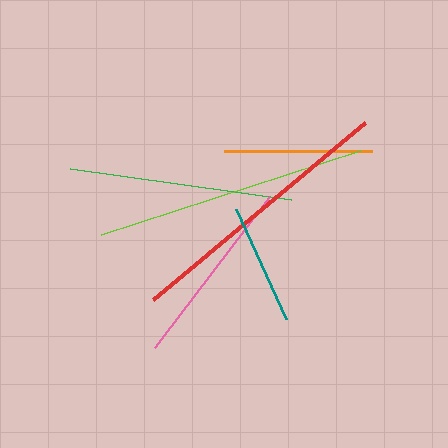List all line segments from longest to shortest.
From longest to shortest: red, lime, green, pink, orange, teal.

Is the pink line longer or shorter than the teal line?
The pink line is longer than the teal line.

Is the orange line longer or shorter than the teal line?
The orange line is longer than the teal line.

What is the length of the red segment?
The red segment is approximately 276 pixels long.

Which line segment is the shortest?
The teal line is the shortest at approximately 121 pixels.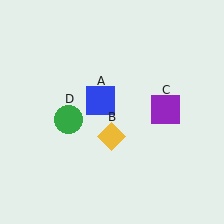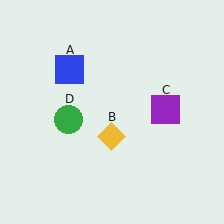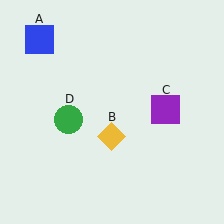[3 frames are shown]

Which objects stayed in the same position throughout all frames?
Yellow diamond (object B) and purple square (object C) and green circle (object D) remained stationary.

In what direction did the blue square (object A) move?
The blue square (object A) moved up and to the left.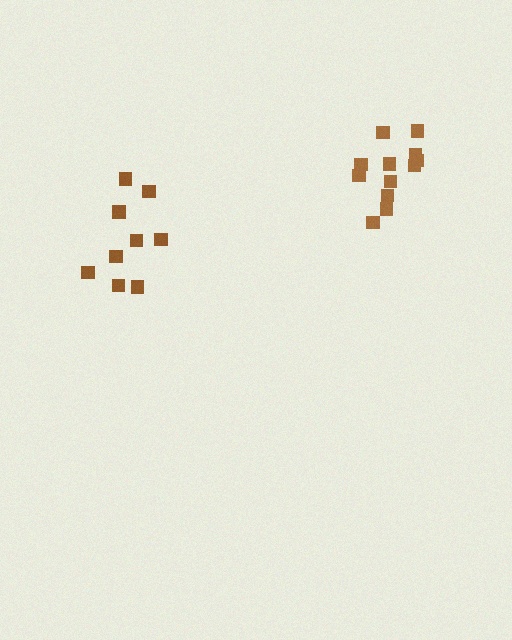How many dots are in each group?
Group 1: 9 dots, Group 2: 12 dots (21 total).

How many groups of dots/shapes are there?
There are 2 groups.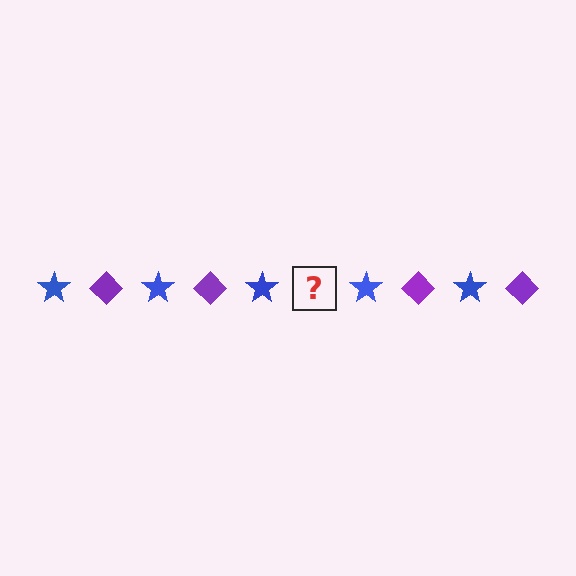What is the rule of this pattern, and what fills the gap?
The rule is that the pattern alternates between blue star and purple diamond. The gap should be filled with a purple diamond.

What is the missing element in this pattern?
The missing element is a purple diamond.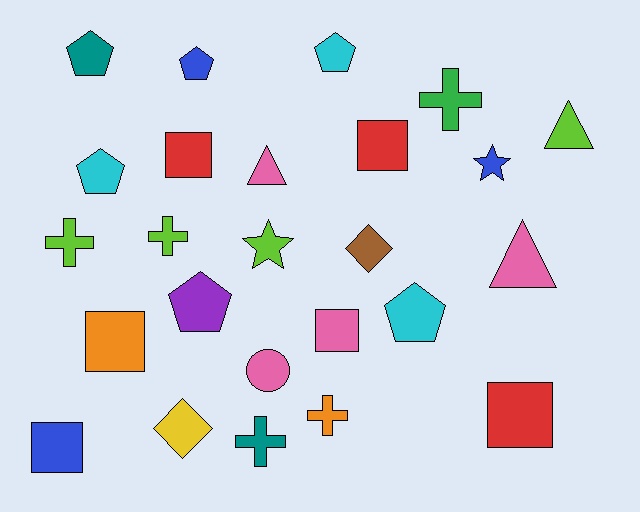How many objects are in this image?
There are 25 objects.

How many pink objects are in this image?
There are 4 pink objects.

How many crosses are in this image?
There are 5 crosses.